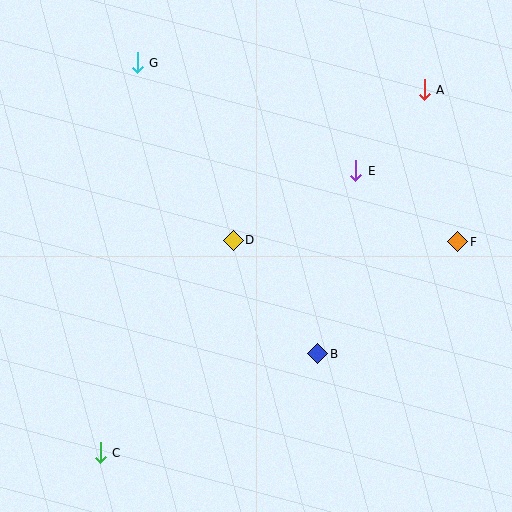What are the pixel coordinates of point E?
Point E is at (356, 171).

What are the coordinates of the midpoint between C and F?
The midpoint between C and F is at (279, 347).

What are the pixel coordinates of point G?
Point G is at (137, 63).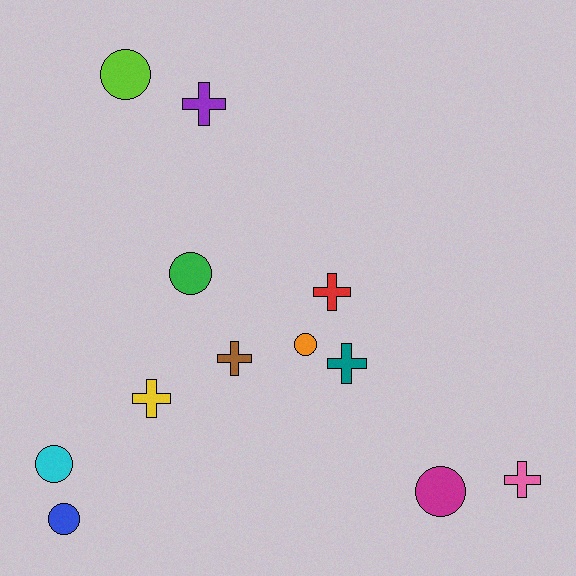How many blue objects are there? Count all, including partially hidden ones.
There is 1 blue object.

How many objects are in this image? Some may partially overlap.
There are 12 objects.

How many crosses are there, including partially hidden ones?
There are 6 crosses.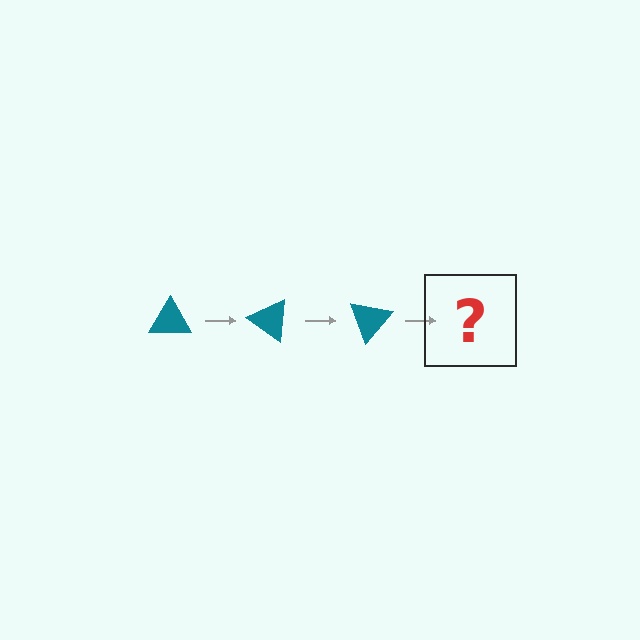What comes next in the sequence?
The next element should be a teal triangle rotated 105 degrees.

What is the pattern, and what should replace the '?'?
The pattern is that the triangle rotates 35 degrees each step. The '?' should be a teal triangle rotated 105 degrees.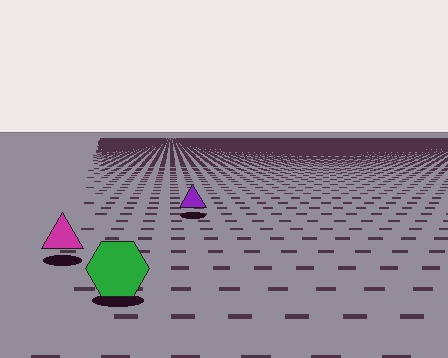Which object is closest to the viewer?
The green hexagon is closest. The texture marks near it are larger and more spread out.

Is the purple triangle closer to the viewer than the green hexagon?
No. The green hexagon is closer — you can tell from the texture gradient: the ground texture is coarser near it.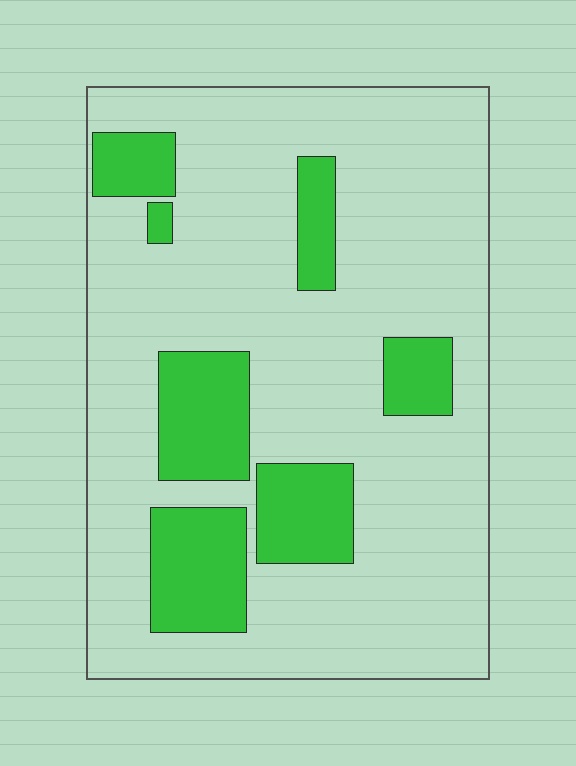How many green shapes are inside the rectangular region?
7.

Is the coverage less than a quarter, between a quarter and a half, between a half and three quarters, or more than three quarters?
Less than a quarter.